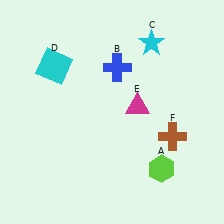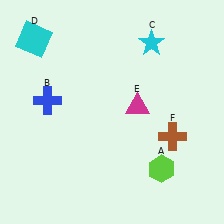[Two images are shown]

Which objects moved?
The objects that moved are: the blue cross (B), the cyan square (D).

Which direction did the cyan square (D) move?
The cyan square (D) moved up.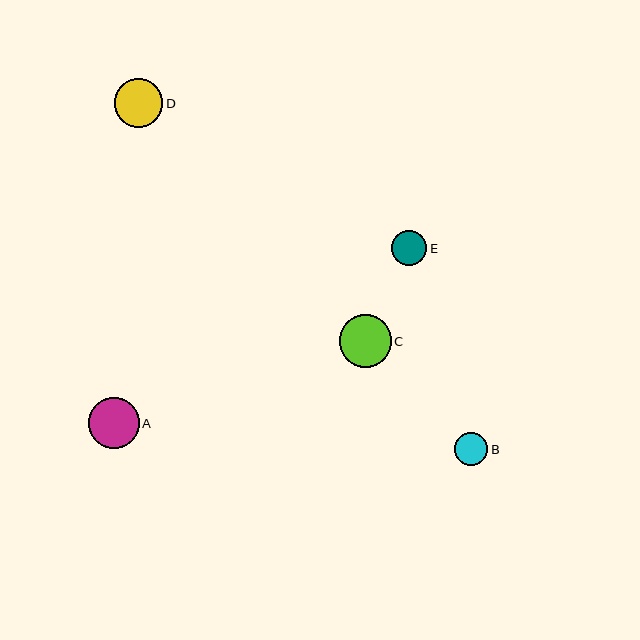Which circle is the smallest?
Circle B is the smallest with a size of approximately 33 pixels.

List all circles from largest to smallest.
From largest to smallest: C, A, D, E, B.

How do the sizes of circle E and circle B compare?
Circle E and circle B are approximately the same size.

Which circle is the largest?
Circle C is the largest with a size of approximately 52 pixels.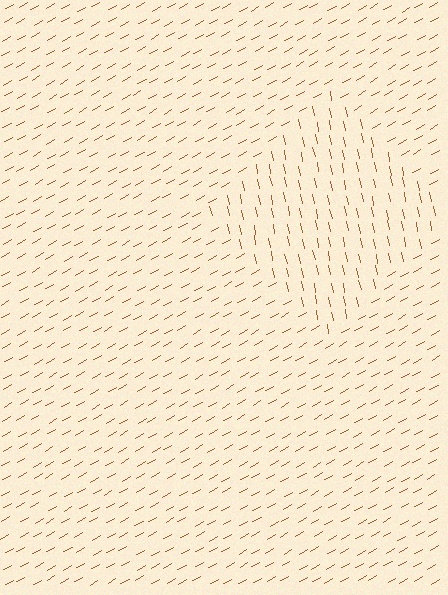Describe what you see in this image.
The image is filled with small brown line segments. A diamond region in the image has lines oriented differently from the surrounding lines, creating a visible texture boundary.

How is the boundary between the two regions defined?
The boundary is defined purely by a change in line orientation (approximately 72 degrees difference). All lines are the same color and thickness.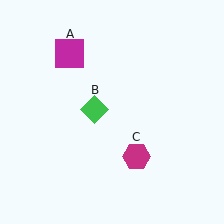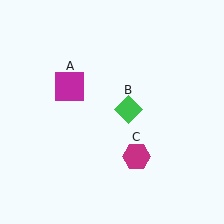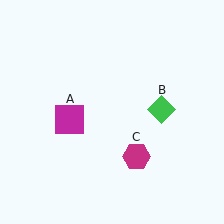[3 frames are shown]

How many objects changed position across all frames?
2 objects changed position: magenta square (object A), green diamond (object B).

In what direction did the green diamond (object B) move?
The green diamond (object B) moved right.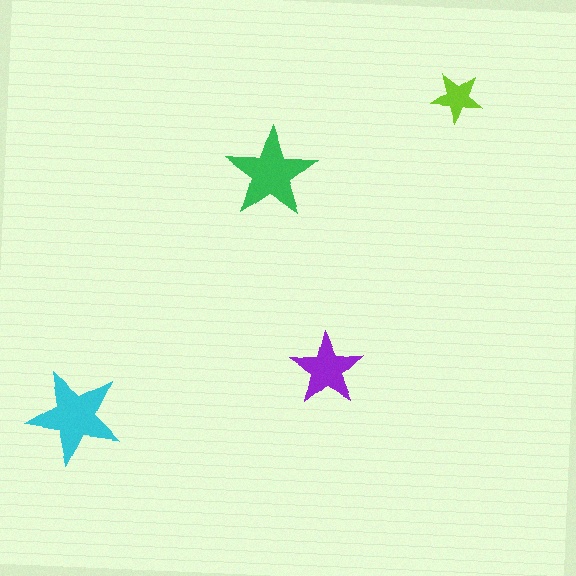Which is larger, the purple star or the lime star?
The purple one.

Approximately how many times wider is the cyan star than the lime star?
About 2 times wider.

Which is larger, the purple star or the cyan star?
The cyan one.